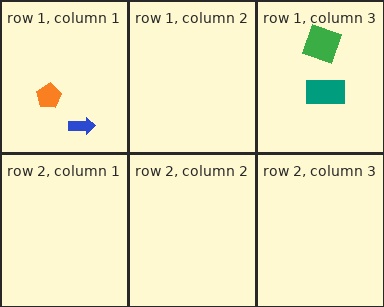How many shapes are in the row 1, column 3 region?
2.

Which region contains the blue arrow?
The row 1, column 1 region.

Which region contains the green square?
The row 1, column 3 region.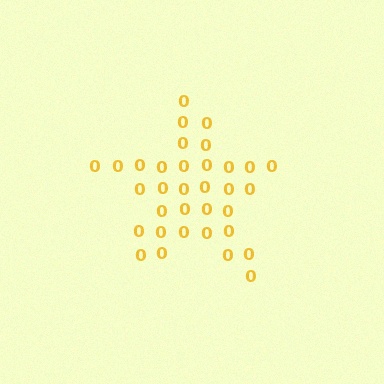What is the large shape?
The large shape is a star.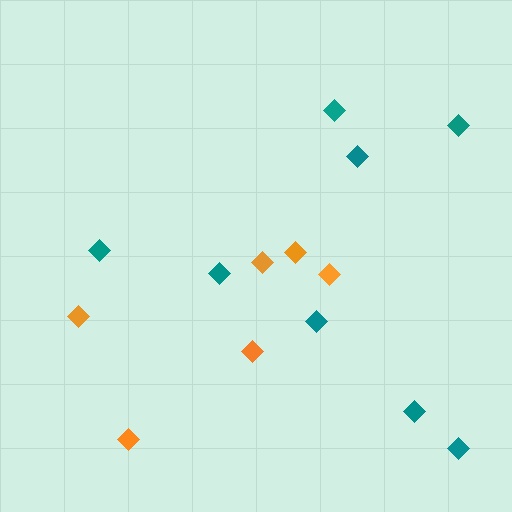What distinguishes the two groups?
There are 2 groups: one group of teal diamonds (8) and one group of orange diamonds (6).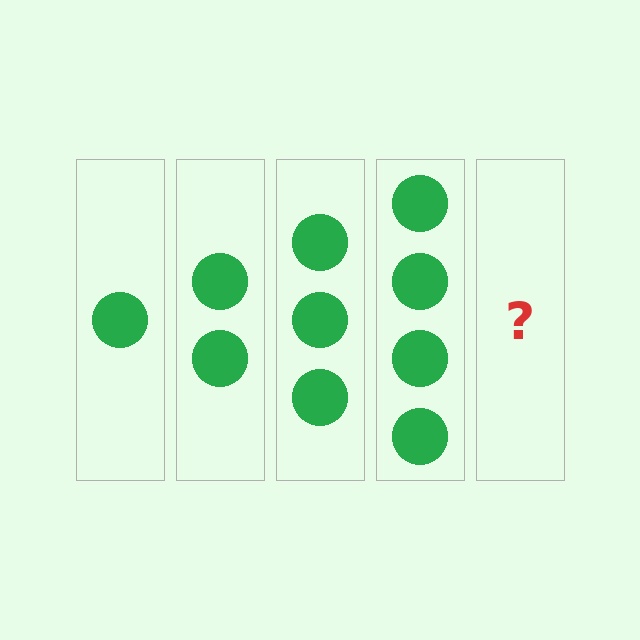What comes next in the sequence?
The next element should be 5 circles.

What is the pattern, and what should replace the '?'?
The pattern is that each step adds one more circle. The '?' should be 5 circles.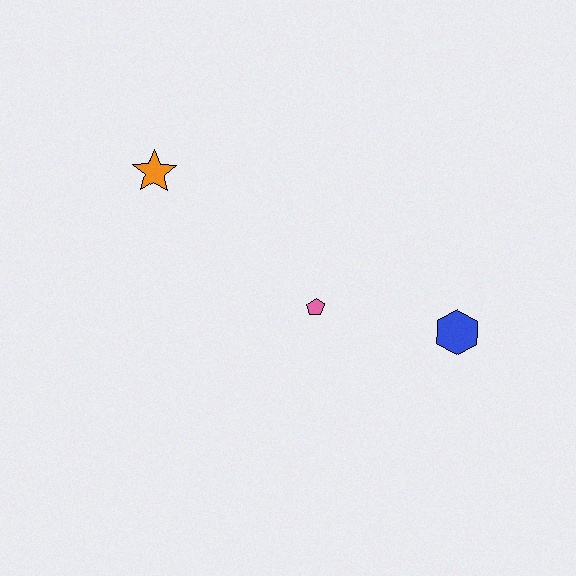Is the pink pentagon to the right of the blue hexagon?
No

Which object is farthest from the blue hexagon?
The orange star is farthest from the blue hexagon.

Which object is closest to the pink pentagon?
The blue hexagon is closest to the pink pentagon.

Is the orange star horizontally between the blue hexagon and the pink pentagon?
No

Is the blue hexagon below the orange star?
Yes